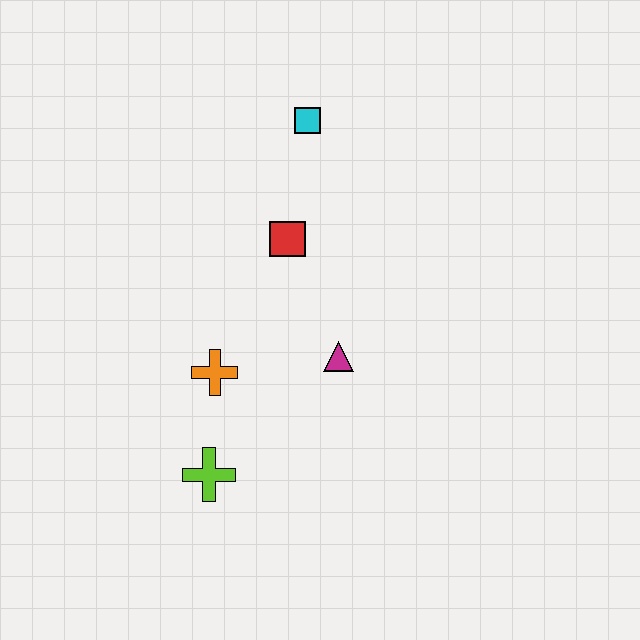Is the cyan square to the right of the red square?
Yes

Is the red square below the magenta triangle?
No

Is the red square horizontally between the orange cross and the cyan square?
Yes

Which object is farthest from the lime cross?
The cyan square is farthest from the lime cross.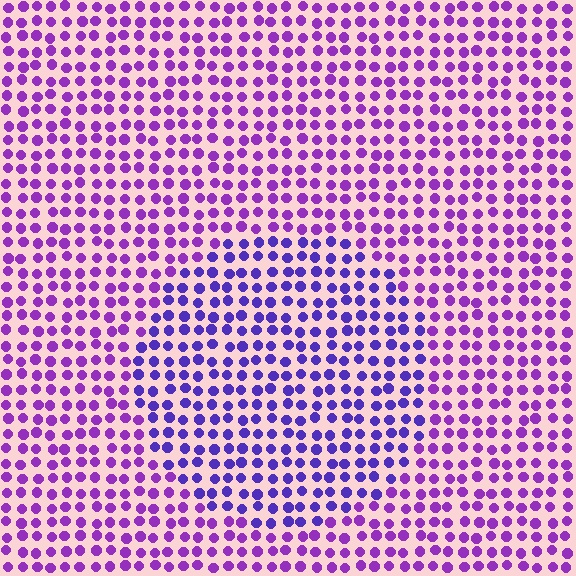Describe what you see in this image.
The image is filled with small purple elements in a uniform arrangement. A circle-shaped region is visible where the elements are tinted to a slightly different hue, forming a subtle color boundary.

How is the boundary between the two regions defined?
The boundary is defined purely by a slight shift in hue (about 29 degrees). Spacing, size, and orientation are identical on both sides.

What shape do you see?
I see a circle.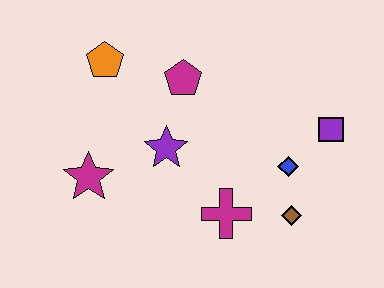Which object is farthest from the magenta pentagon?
The brown diamond is farthest from the magenta pentagon.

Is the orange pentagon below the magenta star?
No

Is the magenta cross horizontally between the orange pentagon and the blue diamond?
Yes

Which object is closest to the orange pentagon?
The magenta pentagon is closest to the orange pentagon.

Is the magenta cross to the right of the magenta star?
Yes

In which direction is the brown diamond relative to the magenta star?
The brown diamond is to the right of the magenta star.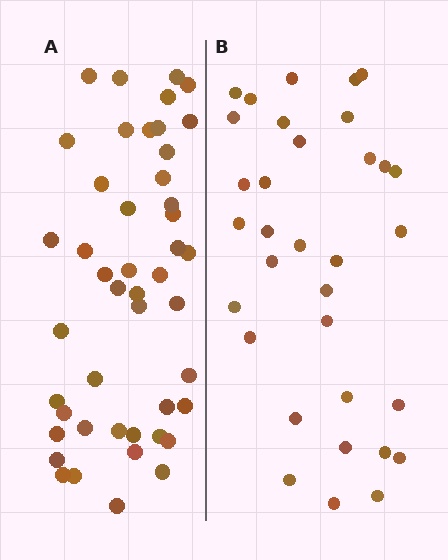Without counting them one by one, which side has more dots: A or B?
Region A (the left region) has more dots.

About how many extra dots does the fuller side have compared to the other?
Region A has approximately 15 more dots than region B.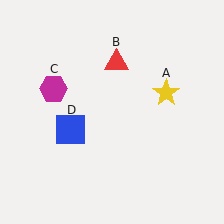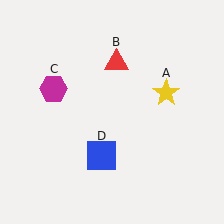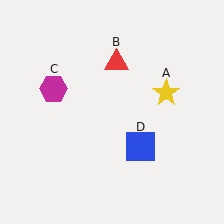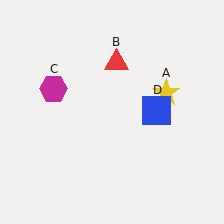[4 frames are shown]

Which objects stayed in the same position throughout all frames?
Yellow star (object A) and red triangle (object B) and magenta hexagon (object C) remained stationary.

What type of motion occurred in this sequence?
The blue square (object D) rotated counterclockwise around the center of the scene.